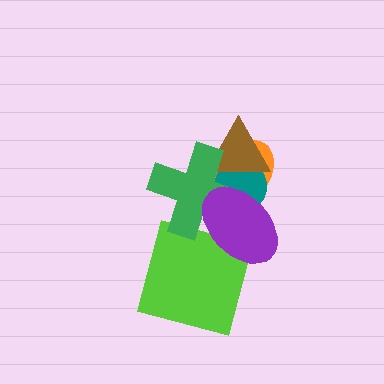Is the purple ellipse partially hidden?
No, no other shape covers it.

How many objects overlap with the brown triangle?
4 objects overlap with the brown triangle.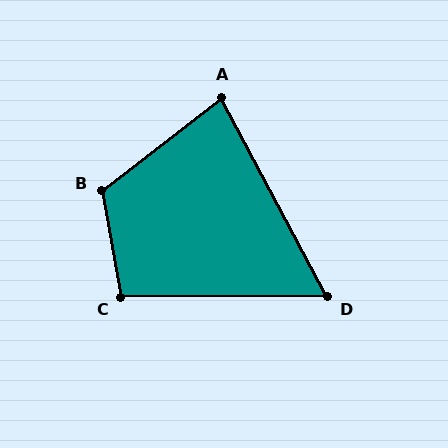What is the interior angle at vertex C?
Approximately 100 degrees (obtuse).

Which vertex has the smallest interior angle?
D, at approximately 62 degrees.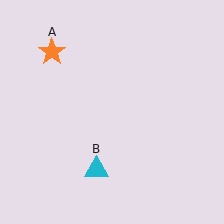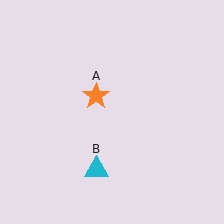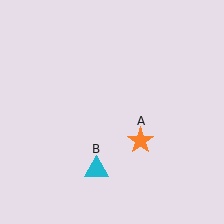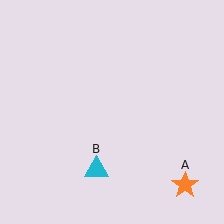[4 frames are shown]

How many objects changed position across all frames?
1 object changed position: orange star (object A).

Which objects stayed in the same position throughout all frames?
Cyan triangle (object B) remained stationary.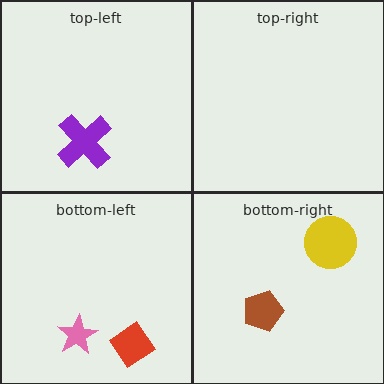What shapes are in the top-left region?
The purple cross.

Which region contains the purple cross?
The top-left region.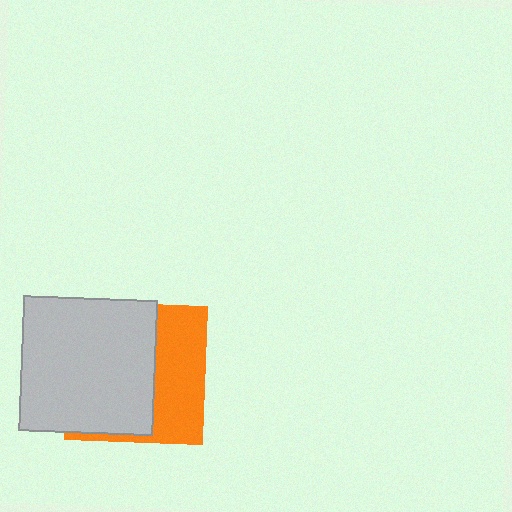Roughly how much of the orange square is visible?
A small part of it is visible (roughly 40%).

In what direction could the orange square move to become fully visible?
The orange square could move right. That would shift it out from behind the light gray square entirely.